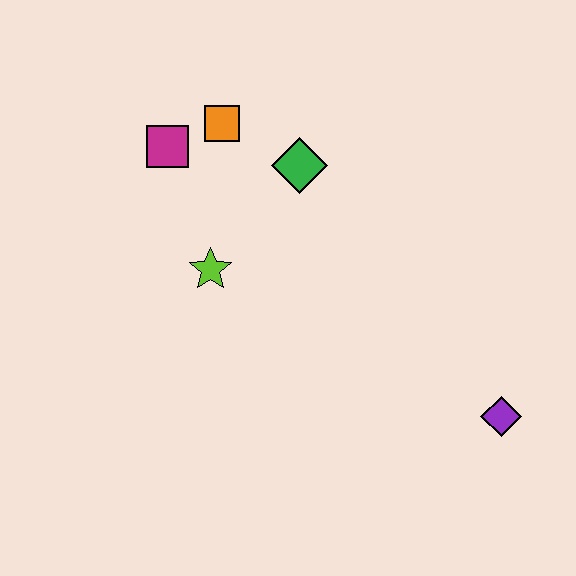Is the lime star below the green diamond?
Yes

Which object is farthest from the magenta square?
The purple diamond is farthest from the magenta square.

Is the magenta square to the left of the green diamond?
Yes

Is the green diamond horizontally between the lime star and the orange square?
No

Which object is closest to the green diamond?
The orange square is closest to the green diamond.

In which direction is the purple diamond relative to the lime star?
The purple diamond is to the right of the lime star.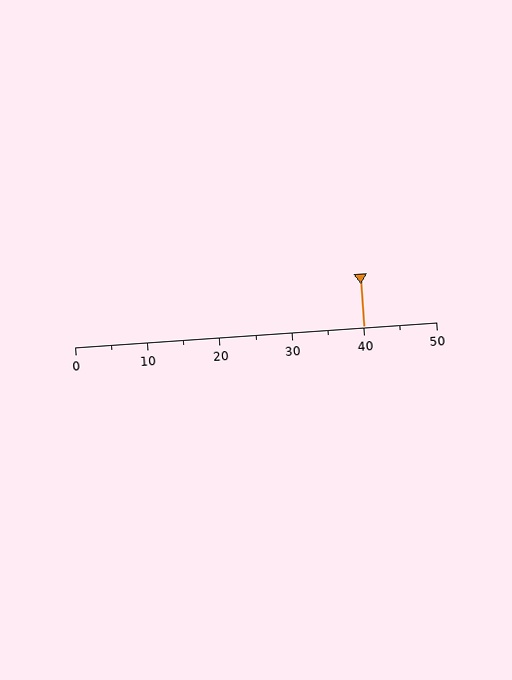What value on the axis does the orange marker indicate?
The marker indicates approximately 40.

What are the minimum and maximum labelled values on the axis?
The axis runs from 0 to 50.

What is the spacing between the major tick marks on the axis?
The major ticks are spaced 10 apart.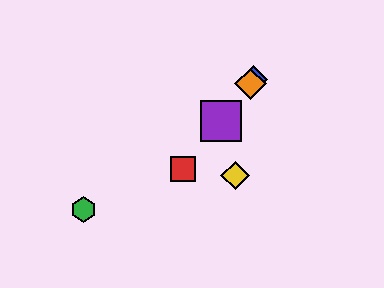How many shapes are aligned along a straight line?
4 shapes (the red square, the blue diamond, the purple square, the orange diamond) are aligned along a straight line.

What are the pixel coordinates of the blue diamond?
The blue diamond is at (254, 80).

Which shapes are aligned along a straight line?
The red square, the blue diamond, the purple square, the orange diamond are aligned along a straight line.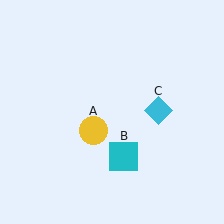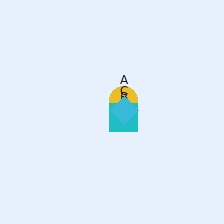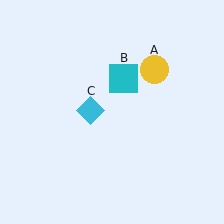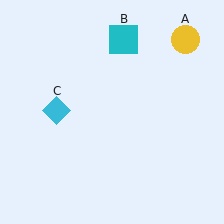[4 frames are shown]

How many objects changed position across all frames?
3 objects changed position: yellow circle (object A), cyan square (object B), cyan diamond (object C).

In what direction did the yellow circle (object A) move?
The yellow circle (object A) moved up and to the right.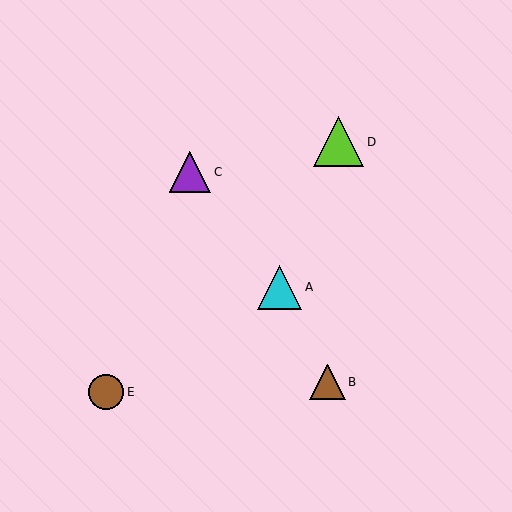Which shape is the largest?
The lime triangle (labeled D) is the largest.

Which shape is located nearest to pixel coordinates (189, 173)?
The purple triangle (labeled C) at (190, 172) is nearest to that location.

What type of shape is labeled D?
Shape D is a lime triangle.